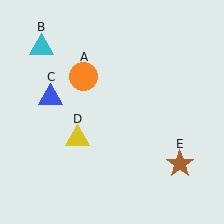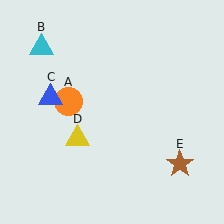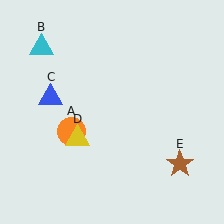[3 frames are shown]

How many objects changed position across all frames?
1 object changed position: orange circle (object A).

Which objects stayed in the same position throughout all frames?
Cyan triangle (object B) and blue triangle (object C) and yellow triangle (object D) and brown star (object E) remained stationary.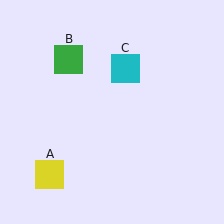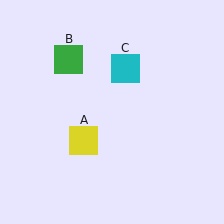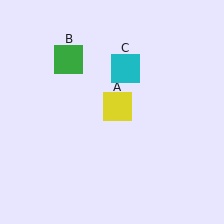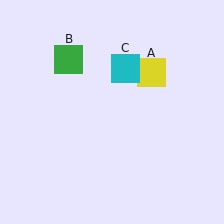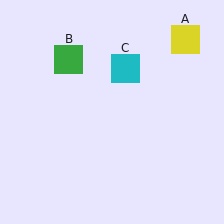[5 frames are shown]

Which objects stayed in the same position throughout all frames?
Green square (object B) and cyan square (object C) remained stationary.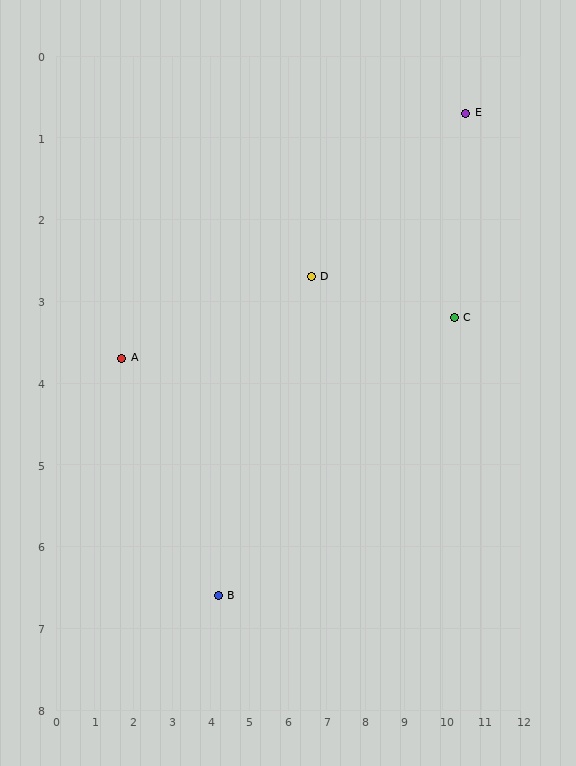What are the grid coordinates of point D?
Point D is at approximately (6.6, 2.7).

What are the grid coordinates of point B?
Point B is at approximately (4.2, 6.6).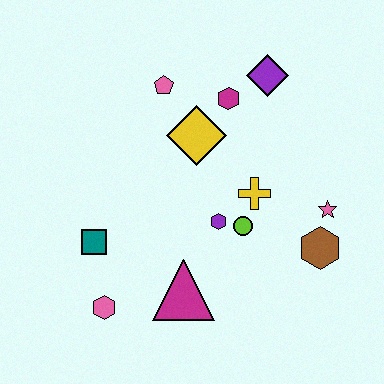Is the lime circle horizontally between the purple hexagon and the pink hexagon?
No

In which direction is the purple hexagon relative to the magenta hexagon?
The purple hexagon is below the magenta hexagon.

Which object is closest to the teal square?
The pink hexagon is closest to the teal square.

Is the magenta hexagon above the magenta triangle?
Yes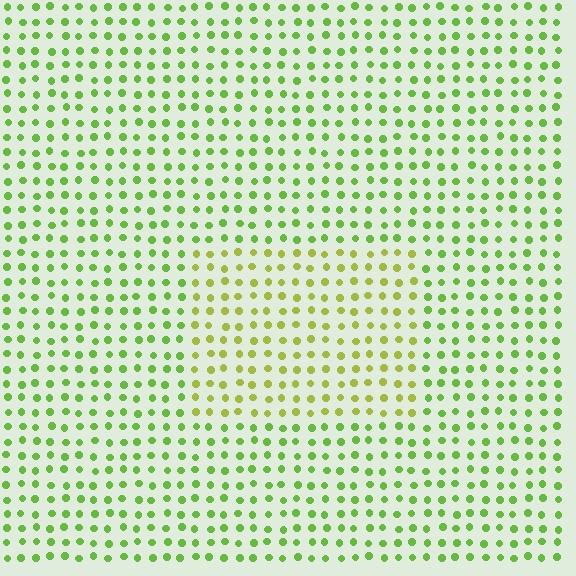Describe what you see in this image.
The image is filled with small lime elements in a uniform arrangement. A rectangle-shaped region is visible where the elements are tinted to a slightly different hue, forming a subtle color boundary.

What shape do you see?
I see a rectangle.